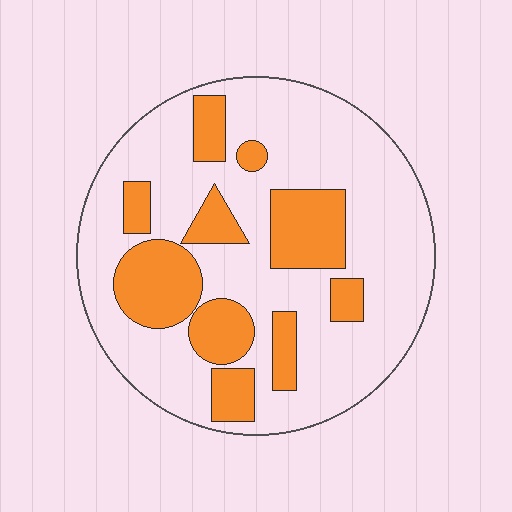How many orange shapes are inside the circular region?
10.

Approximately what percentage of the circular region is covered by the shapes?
Approximately 30%.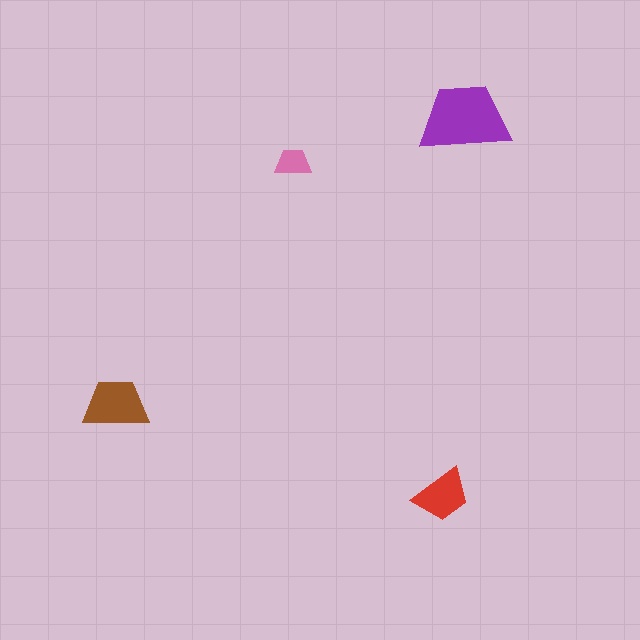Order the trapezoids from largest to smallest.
the purple one, the brown one, the red one, the pink one.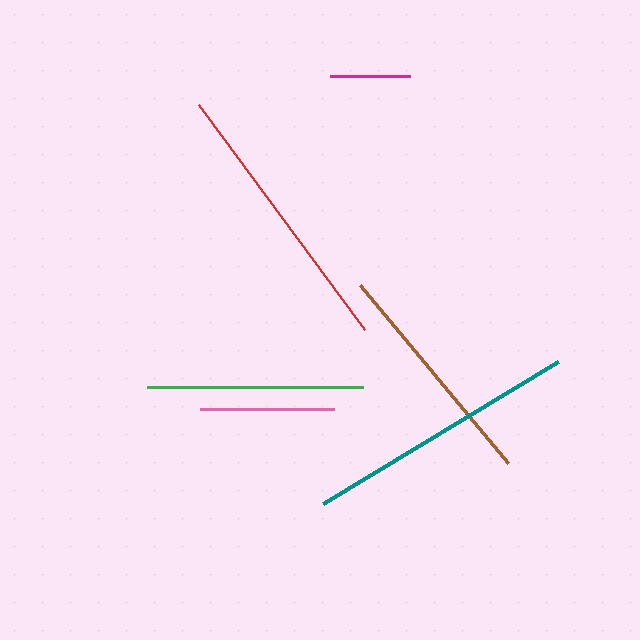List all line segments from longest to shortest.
From longest to shortest: red, teal, brown, green, pink, magenta.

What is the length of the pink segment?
The pink segment is approximately 134 pixels long.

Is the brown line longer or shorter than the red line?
The red line is longer than the brown line.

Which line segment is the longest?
The red line is the longest at approximately 279 pixels.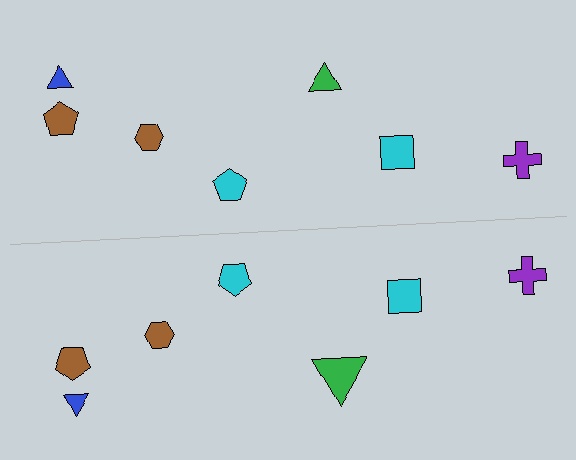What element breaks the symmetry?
The green triangle on the bottom side has a different size than its mirror counterpart.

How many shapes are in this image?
There are 14 shapes in this image.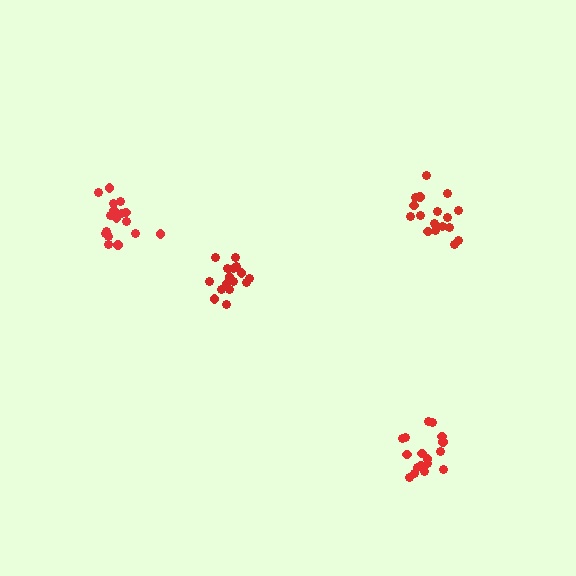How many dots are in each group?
Group 1: 17 dots, Group 2: 19 dots, Group 3: 16 dots, Group 4: 17 dots (69 total).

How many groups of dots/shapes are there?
There are 4 groups.